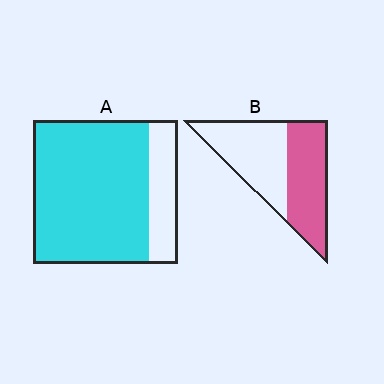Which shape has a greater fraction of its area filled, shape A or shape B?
Shape A.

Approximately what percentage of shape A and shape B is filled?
A is approximately 80% and B is approximately 50%.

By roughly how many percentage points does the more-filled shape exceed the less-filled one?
By roughly 30 percentage points (A over B).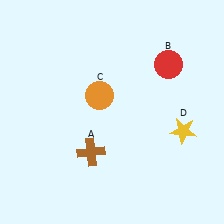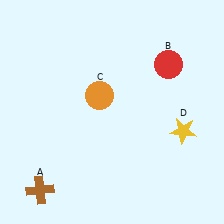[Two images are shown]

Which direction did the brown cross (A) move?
The brown cross (A) moved left.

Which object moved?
The brown cross (A) moved left.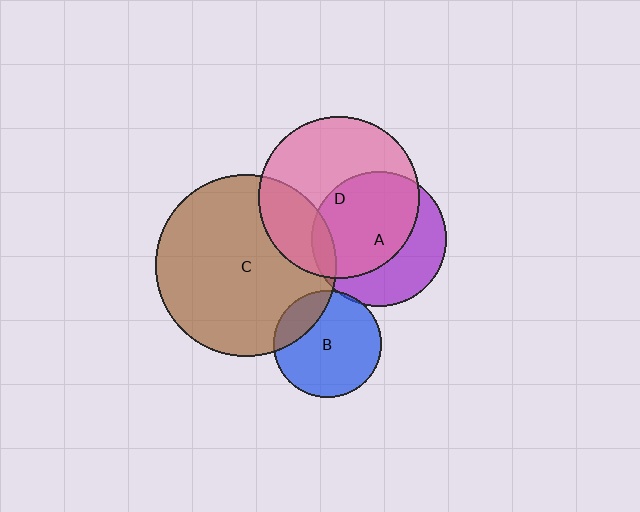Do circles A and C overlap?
Yes.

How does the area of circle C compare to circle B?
Approximately 2.9 times.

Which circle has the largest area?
Circle C (brown).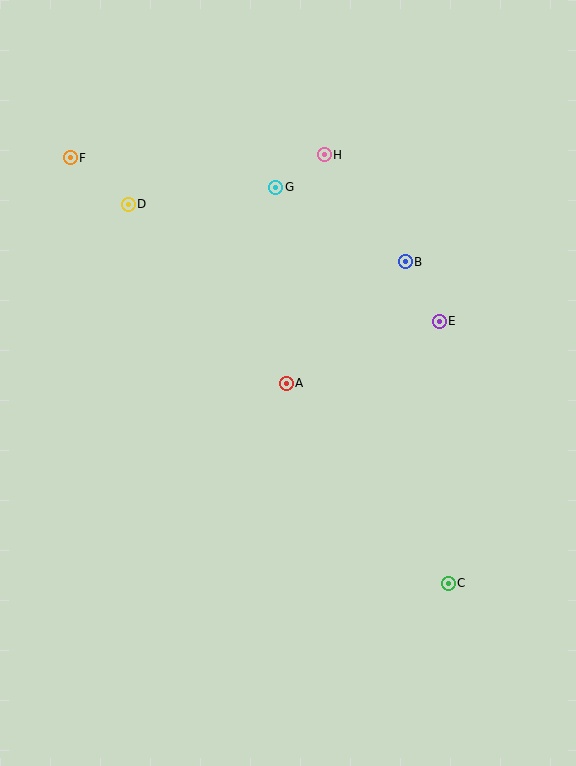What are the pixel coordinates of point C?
Point C is at (448, 583).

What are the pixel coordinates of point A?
Point A is at (286, 383).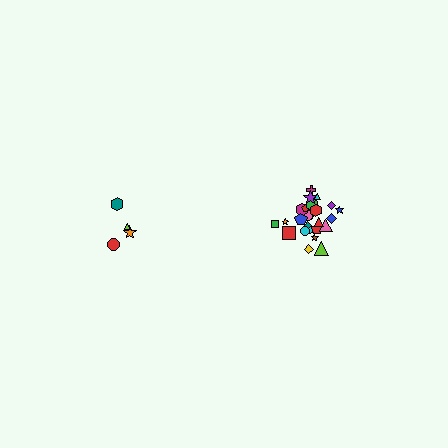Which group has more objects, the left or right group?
The right group.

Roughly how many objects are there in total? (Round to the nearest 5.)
Roughly 30 objects in total.